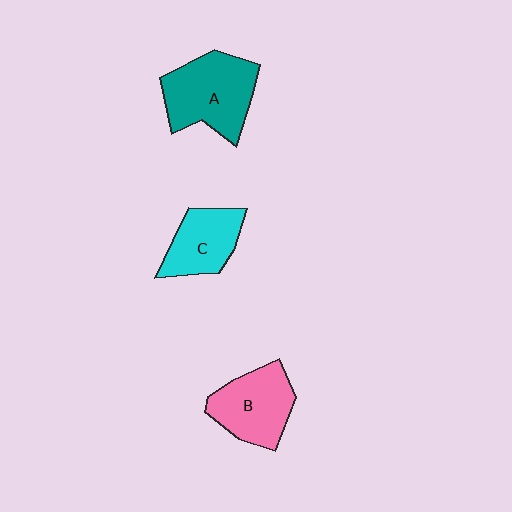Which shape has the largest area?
Shape A (teal).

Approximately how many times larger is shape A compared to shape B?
Approximately 1.2 times.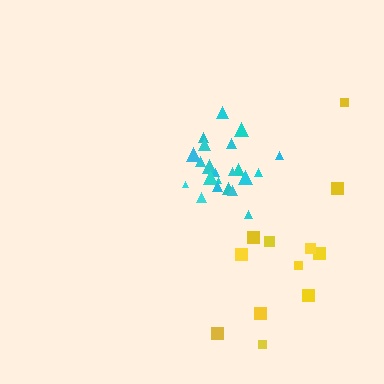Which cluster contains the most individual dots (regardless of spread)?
Cyan (22).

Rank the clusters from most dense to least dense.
cyan, yellow.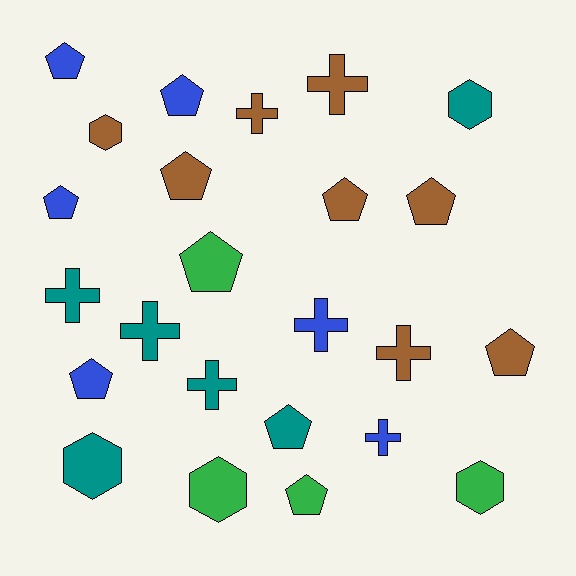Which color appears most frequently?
Brown, with 8 objects.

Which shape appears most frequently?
Pentagon, with 11 objects.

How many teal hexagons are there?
There are 2 teal hexagons.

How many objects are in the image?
There are 24 objects.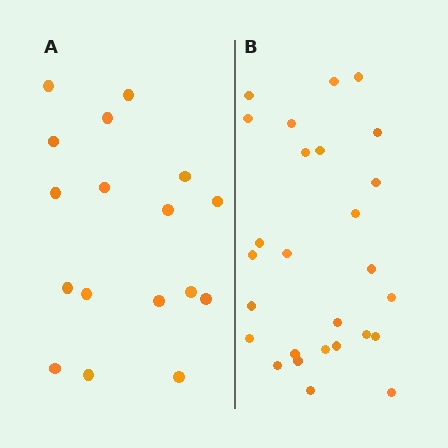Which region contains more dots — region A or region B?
Region B (the right region) has more dots.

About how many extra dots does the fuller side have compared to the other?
Region B has roughly 10 or so more dots than region A.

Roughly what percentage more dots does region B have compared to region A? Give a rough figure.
About 60% more.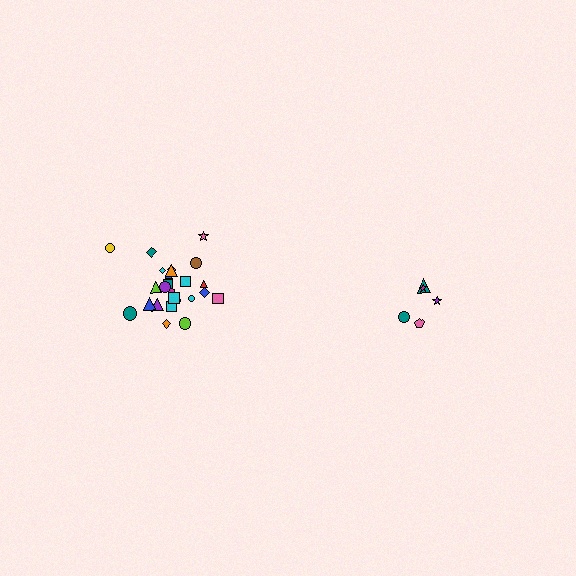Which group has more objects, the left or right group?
The left group.